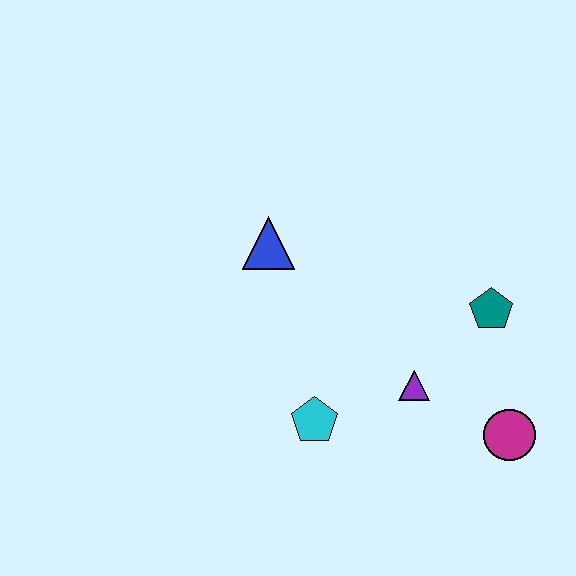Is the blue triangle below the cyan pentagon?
No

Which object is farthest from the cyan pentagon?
The teal pentagon is farthest from the cyan pentagon.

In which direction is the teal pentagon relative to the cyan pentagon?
The teal pentagon is to the right of the cyan pentagon.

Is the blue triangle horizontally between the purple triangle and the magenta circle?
No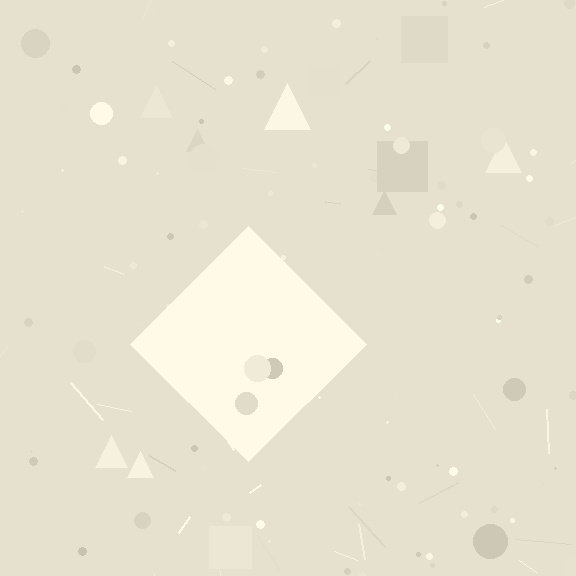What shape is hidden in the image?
A diamond is hidden in the image.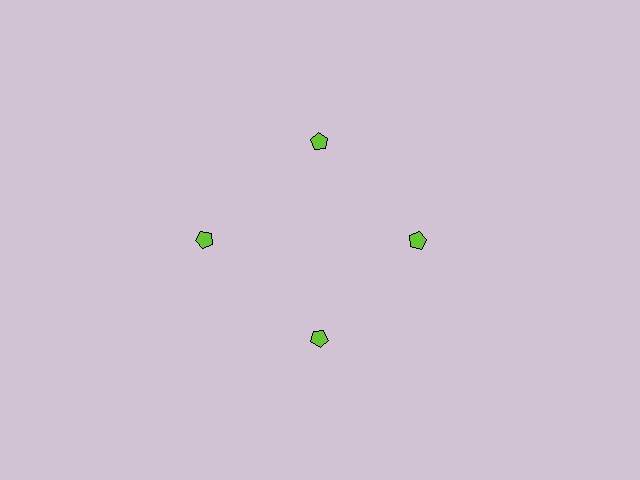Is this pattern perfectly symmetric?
No. The 4 lime pentagons are arranged in a ring, but one element near the 9 o'clock position is pushed outward from the center, breaking the 4-fold rotational symmetry.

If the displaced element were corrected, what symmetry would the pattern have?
It would have 4-fold rotational symmetry — the pattern would map onto itself every 90 degrees.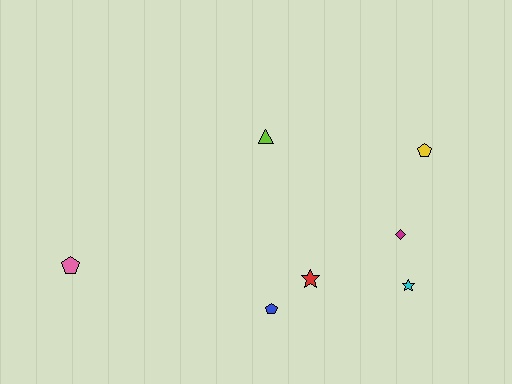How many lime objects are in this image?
There is 1 lime object.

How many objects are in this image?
There are 7 objects.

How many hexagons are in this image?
There are no hexagons.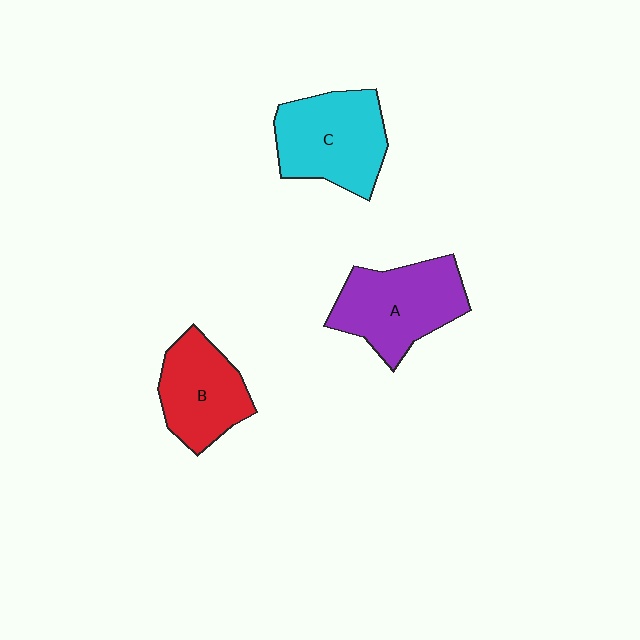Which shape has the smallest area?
Shape B (red).